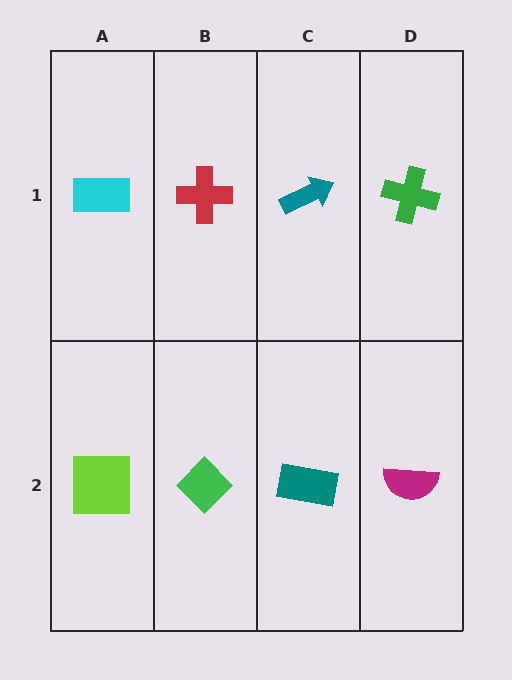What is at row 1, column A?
A cyan rectangle.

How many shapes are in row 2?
4 shapes.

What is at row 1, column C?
A teal arrow.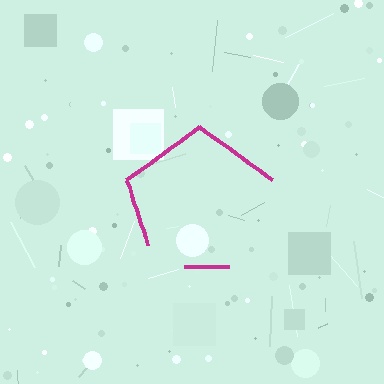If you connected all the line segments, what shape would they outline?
They would outline a pentagon.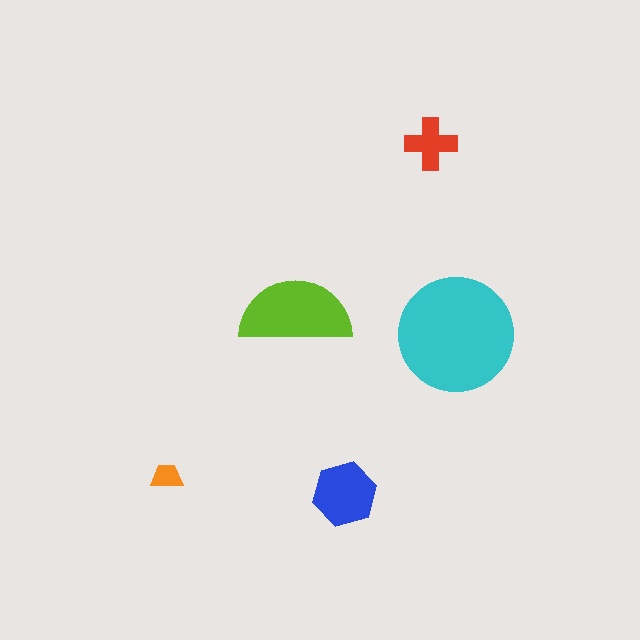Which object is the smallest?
The orange trapezoid.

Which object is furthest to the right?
The cyan circle is rightmost.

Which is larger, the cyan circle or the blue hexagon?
The cyan circle.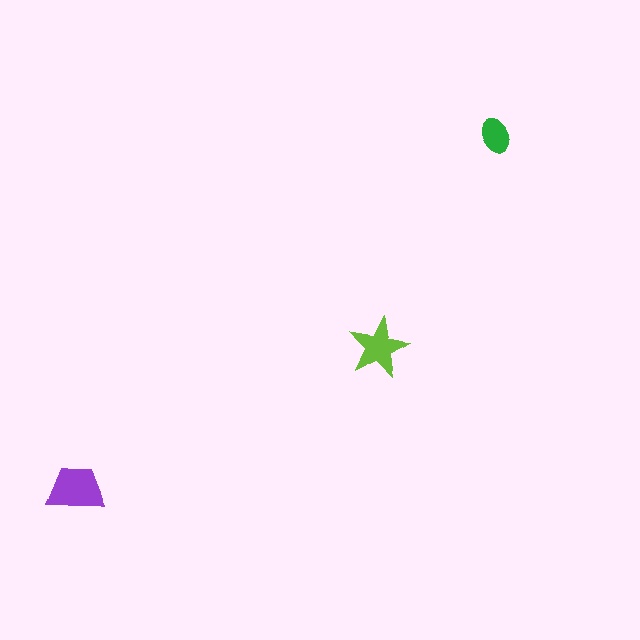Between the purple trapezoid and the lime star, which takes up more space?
The purple trapezoid.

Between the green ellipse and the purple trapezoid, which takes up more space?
The purple trapezoid.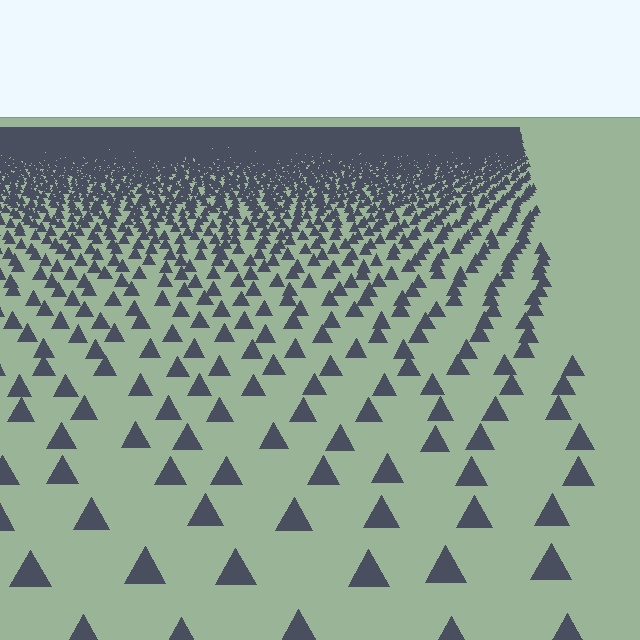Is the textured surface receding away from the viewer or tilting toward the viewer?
The surface is receding away from the viewer. Texture elements get smaller and denser toward the top.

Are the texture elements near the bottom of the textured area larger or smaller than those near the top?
Larger. Near the bottom, elements are closer to the viewer and appear at a bigger on-screen size.